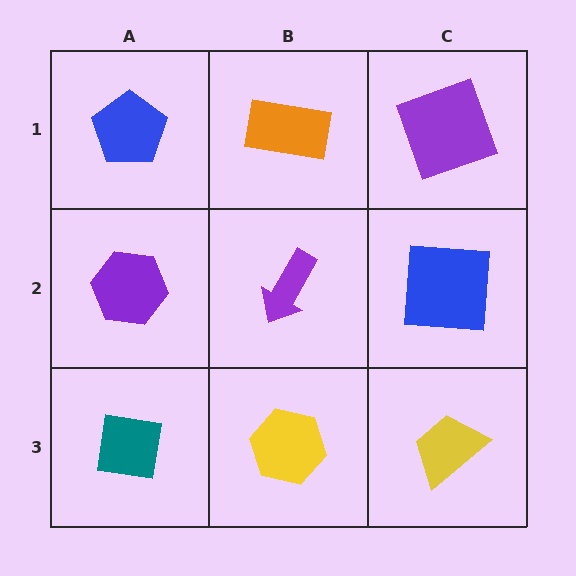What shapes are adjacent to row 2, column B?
An orange rectangle (row 1, column B), a yellow hexagon (row 3, column B), a purple hexagon (row 2, column A), a blue square (row 2, column C).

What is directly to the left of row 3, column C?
A yellow hexagon.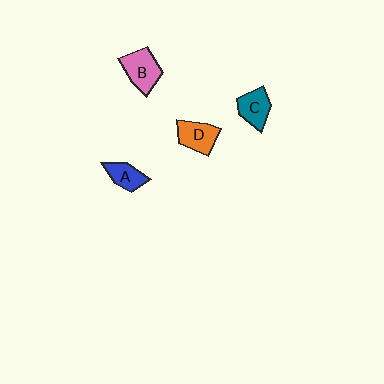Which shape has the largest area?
Shape B (pink).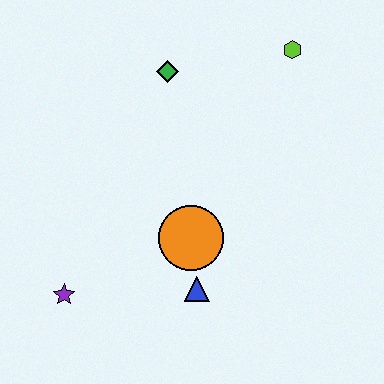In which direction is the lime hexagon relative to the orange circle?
The lime hexagon is above the orange circle.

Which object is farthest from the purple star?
The lime hexagon is farthest from the purple star.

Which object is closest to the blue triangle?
The orange circle is closest to the blue triangle.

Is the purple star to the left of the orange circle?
Yes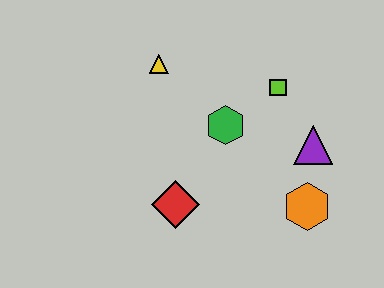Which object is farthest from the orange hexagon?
The yellow triangle is farthest from the orange hexagon.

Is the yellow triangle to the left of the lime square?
Yes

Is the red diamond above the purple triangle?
No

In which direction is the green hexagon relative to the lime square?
The green hexagon is to the left of the lime square.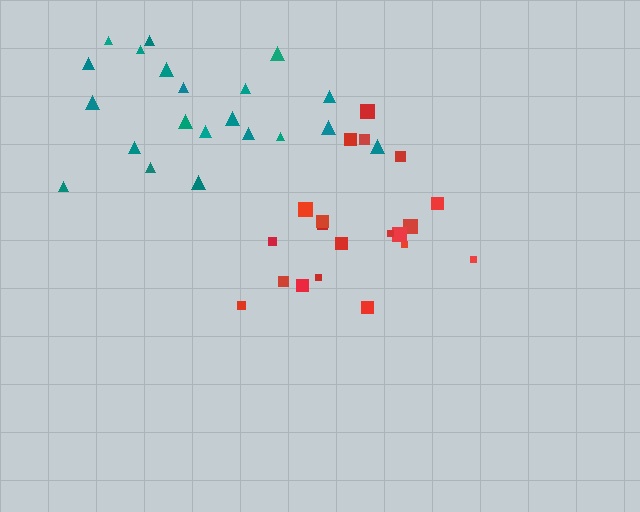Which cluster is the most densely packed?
Red.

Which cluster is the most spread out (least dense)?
Teal.